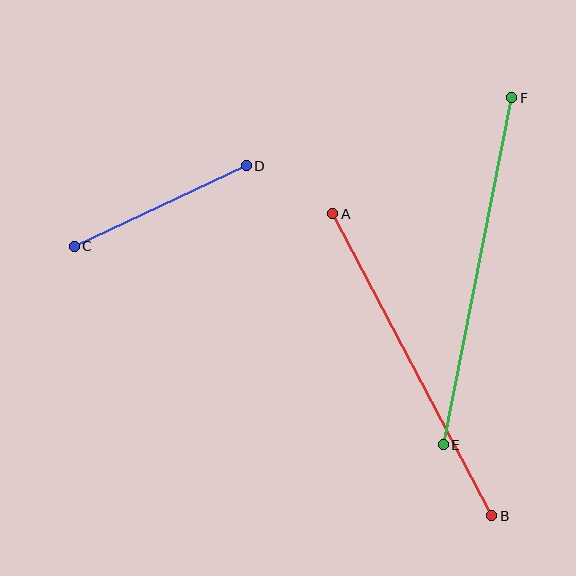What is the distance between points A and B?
The distance is approximately 341 pixels.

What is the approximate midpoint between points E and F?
The midpoint is at approximately (477, 271) pixels.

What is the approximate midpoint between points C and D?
The midpoint is at approximately (160, 206) pixels.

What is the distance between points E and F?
The distance is approximately 354 pixels.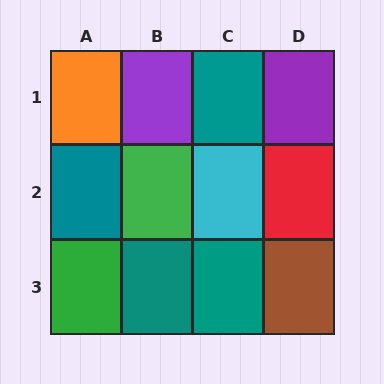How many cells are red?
1 cell is red.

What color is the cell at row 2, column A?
Teal.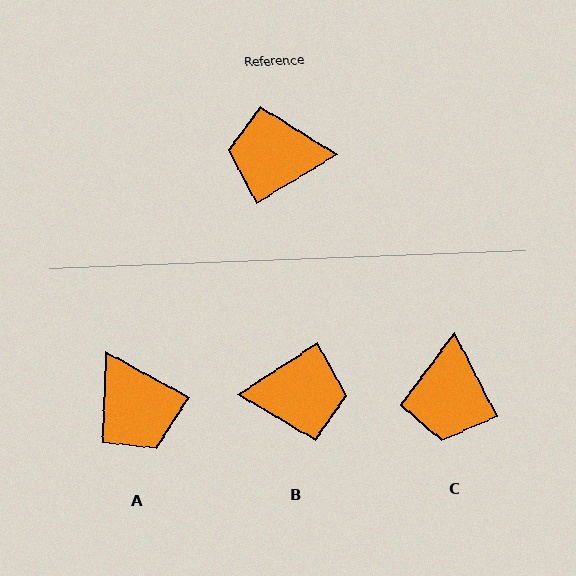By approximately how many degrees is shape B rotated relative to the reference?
Approximately 178 degrees clockwise.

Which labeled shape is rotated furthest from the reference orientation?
B, about 178 degrees away.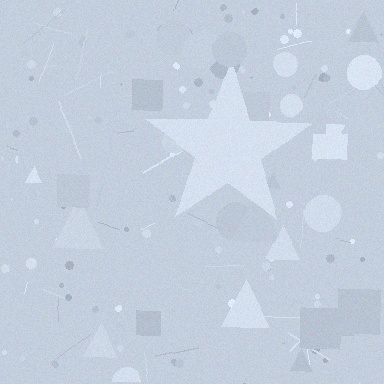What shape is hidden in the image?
A star is hidden in the image.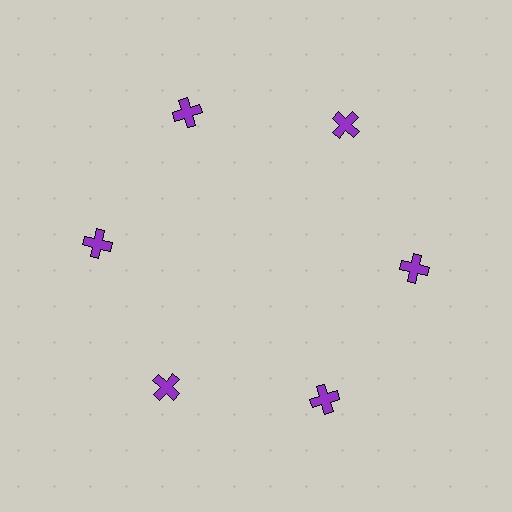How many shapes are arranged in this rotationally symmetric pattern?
There are 6 shapes, arranged in 6 groups of 1.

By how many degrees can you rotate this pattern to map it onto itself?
The pattern maps onto itself every 60 degrees of rotation.